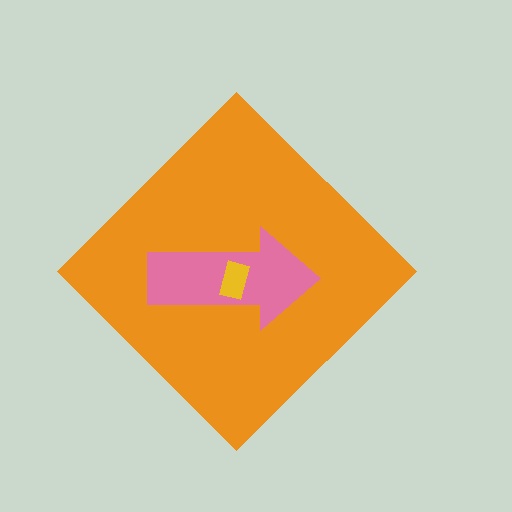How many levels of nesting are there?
3.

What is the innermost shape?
The yellow rectangle.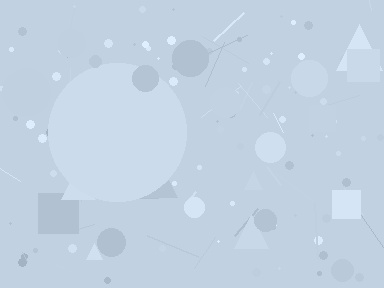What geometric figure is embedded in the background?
A circle is embedded in the background.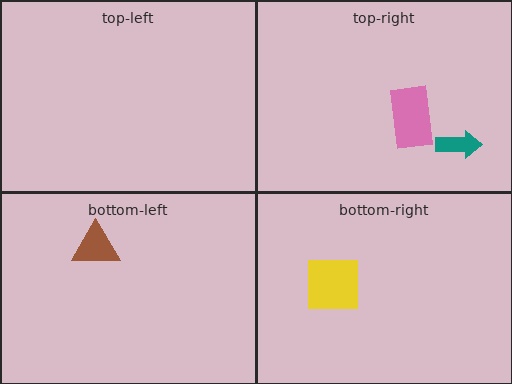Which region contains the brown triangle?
The bottom-left region.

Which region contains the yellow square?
The bottom-right region.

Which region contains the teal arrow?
The top-right region.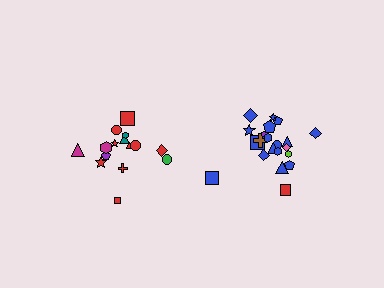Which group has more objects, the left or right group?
The right group.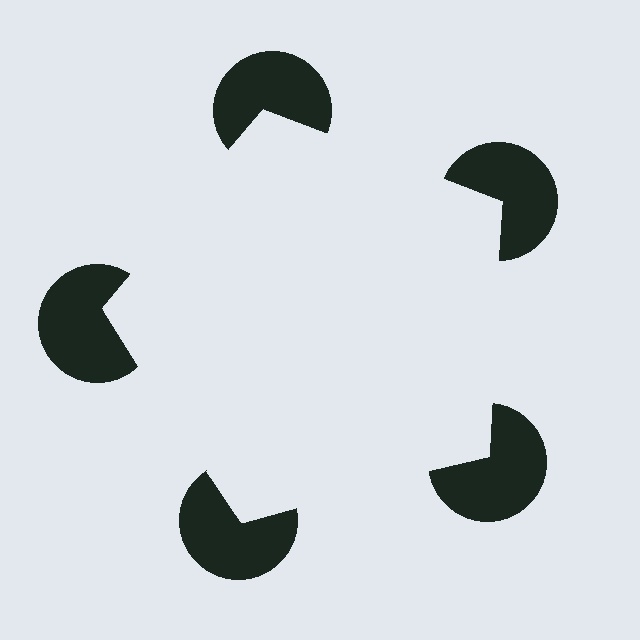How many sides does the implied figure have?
5 sides.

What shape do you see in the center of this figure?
An illusory pentagon — its edges are inferred from the aligned wedge cuts in the pac-man discs, not physically drawn.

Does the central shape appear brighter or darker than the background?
It typically appears slightly brighter than the background, even though no actual brightness change is drawn.